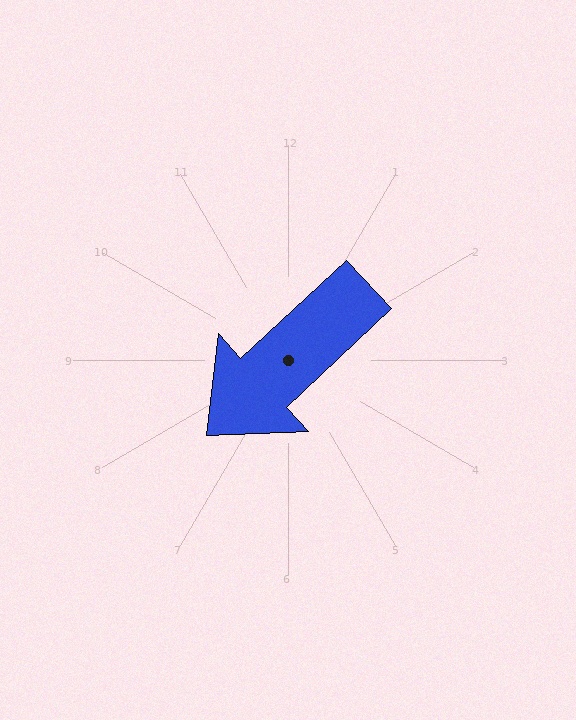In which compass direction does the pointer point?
Southwest.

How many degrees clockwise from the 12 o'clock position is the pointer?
Approximately 227 degrees.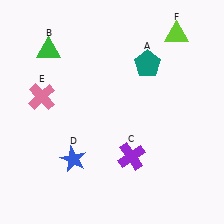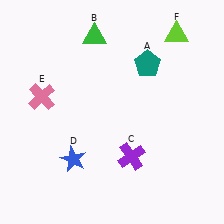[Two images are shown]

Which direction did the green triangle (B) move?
The green triangle (B) moved right.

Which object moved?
The green triangle (B) moved right.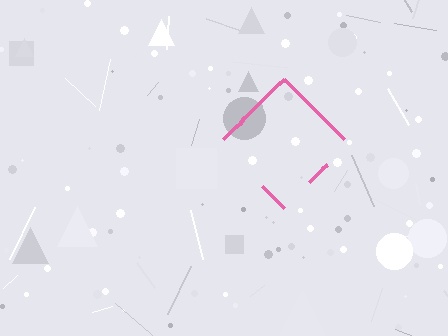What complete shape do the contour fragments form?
The contour fragments form a diamond.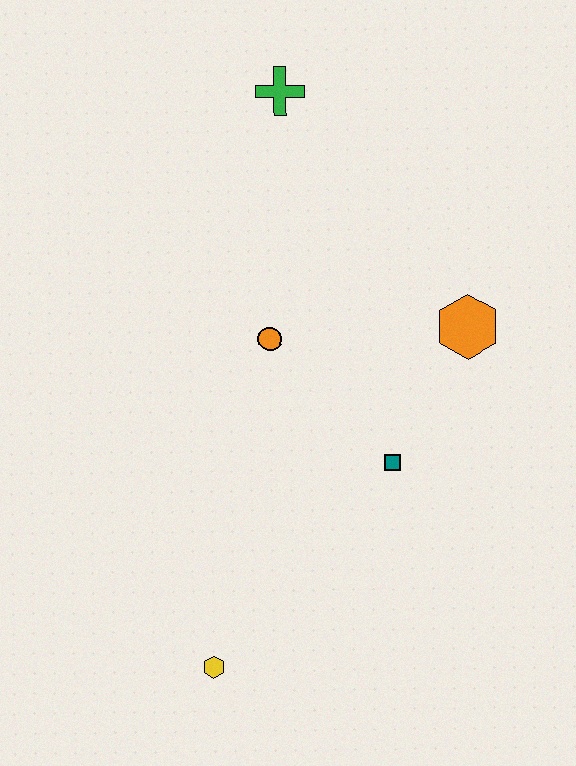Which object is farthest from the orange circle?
The yellow hexagon is farthest from the orange circle.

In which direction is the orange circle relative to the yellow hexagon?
The orange circle is above the yellow hexagon.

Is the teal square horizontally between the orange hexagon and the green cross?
Yes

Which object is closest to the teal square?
The orange hexagon is closest to the teal square.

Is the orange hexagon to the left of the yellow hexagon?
No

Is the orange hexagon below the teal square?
No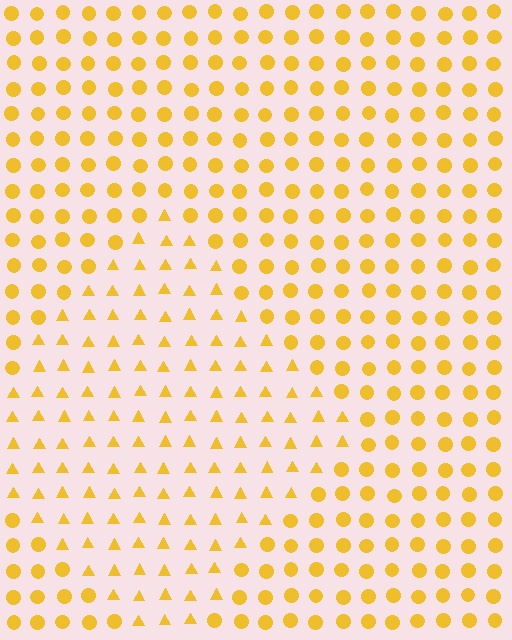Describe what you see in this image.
The image is filled with small yellow elements arranged in a uniform grid. A diamond-shaped region contains triangles, while the surrounding area contains circles. The boundary is defined purely by the change in element shape.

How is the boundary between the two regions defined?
The boundary is defined by a change in element shape: triangles inside vs. circles outside. All elements share the same color and spacing.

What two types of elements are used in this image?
The image uses triangles inside the diamond region and circles outside it.